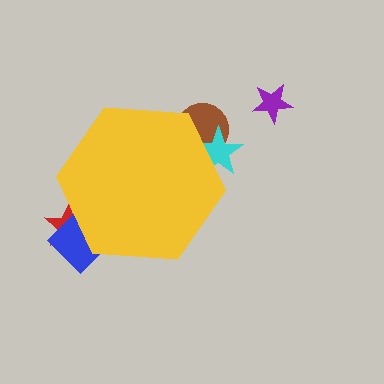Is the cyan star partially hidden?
Yes, the cyan star is partially hidden behind the yellow hexagon.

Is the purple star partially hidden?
No, the purple star is fully visible.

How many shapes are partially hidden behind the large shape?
4 shapes are partially hidden.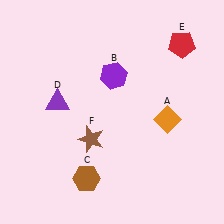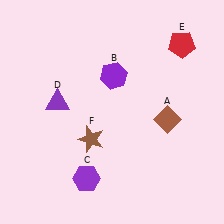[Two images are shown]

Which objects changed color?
A changed from orange to brown. C changed from brown to purple.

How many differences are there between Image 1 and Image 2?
There are 2 differences between the two images.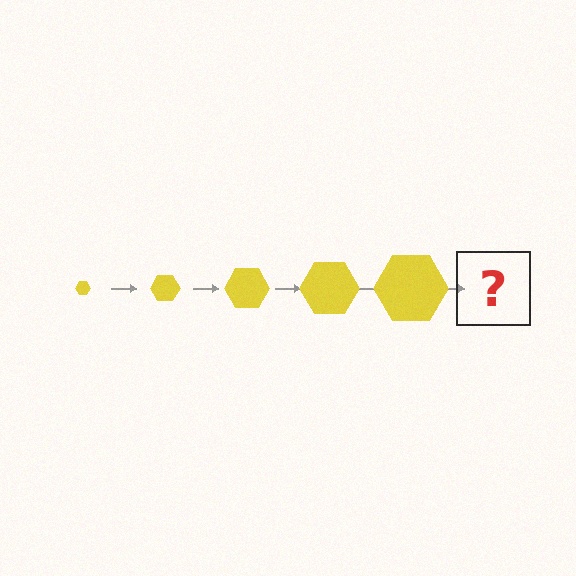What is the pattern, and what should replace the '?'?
The pattern is that the hexagon gets progressively larger each step. The '?' should be a yellow hexagon, larger than the previous one.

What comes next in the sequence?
The next element should be a yellow hexagon, larger than the previous one.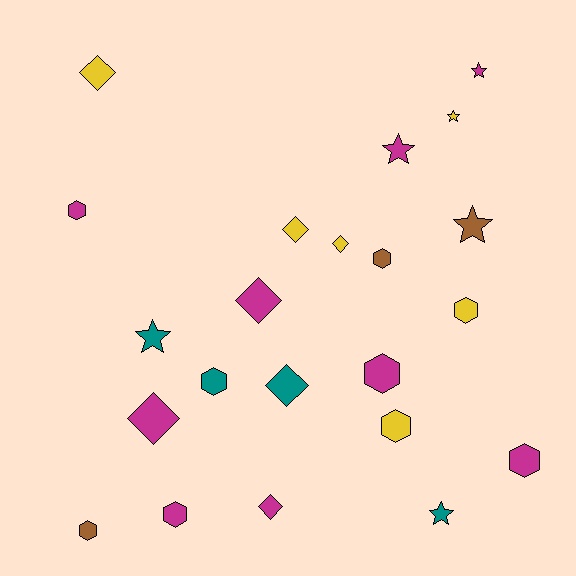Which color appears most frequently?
Magenta, with 9 objects.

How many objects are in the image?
There are 22 objects.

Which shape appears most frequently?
Hexagon, with 9 objects.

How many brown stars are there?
There is 1 brown star.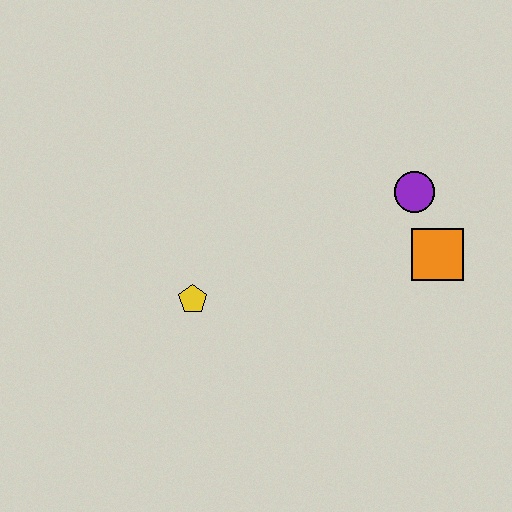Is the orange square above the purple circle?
No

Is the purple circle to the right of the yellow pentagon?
Yes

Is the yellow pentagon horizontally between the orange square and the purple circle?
No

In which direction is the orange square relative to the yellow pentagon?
The orange square is to the right of the yellow pentagon.